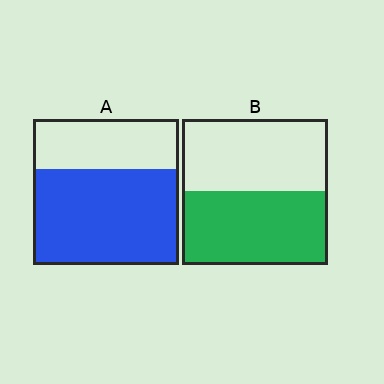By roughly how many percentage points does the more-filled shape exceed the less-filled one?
By roughly 15 percentage points (A over B).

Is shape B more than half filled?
Roughly half.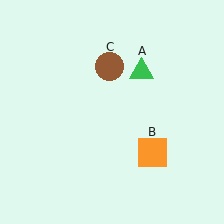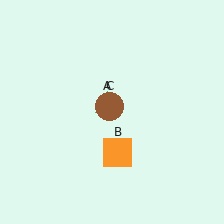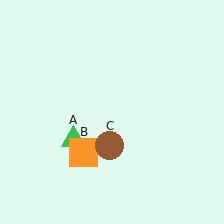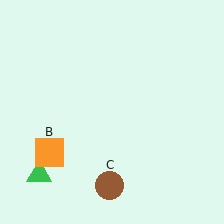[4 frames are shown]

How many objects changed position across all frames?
3 objects changed position: green triangle (object A), orange square (object B), brown circle (object C).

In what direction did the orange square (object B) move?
The orange square (object B) moved left.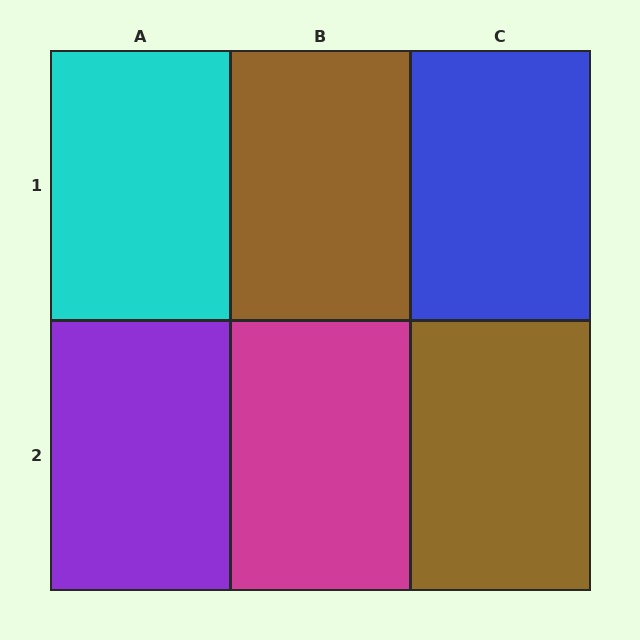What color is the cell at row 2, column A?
Purple.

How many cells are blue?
1 cell is blue.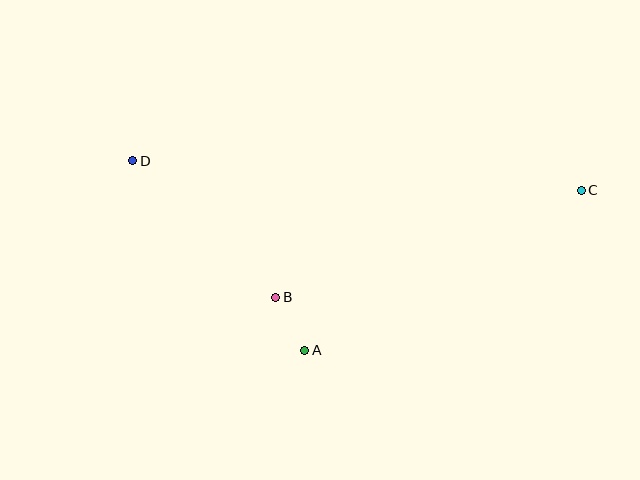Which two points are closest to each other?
Points A and B are closest to each other.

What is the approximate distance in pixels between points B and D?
The distance between B and D is approximately 198 pixels.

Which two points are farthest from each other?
Points C and D are farthest from each other.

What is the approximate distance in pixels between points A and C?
The distance between A and C is approximately 319 pixels.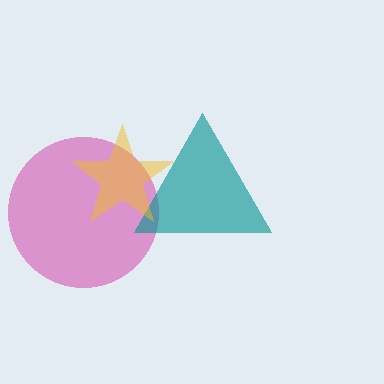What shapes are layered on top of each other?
The layered shapes are: a magenta circle, a teal triangle, a yellow star.